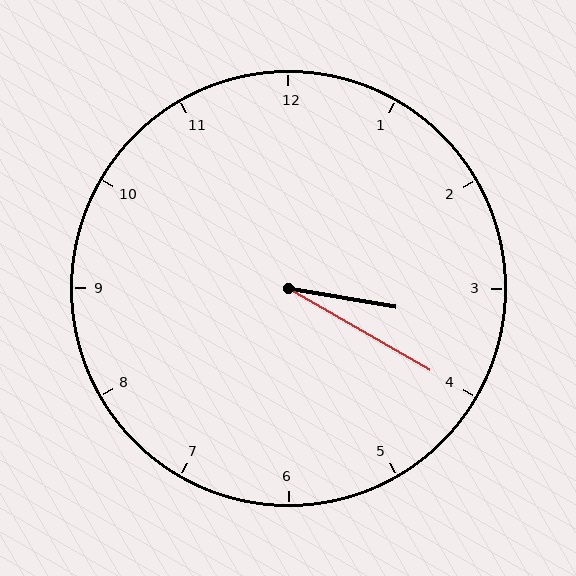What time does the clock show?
3:20.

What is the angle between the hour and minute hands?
Approximately 20 degrees.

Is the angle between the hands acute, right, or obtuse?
It is acute.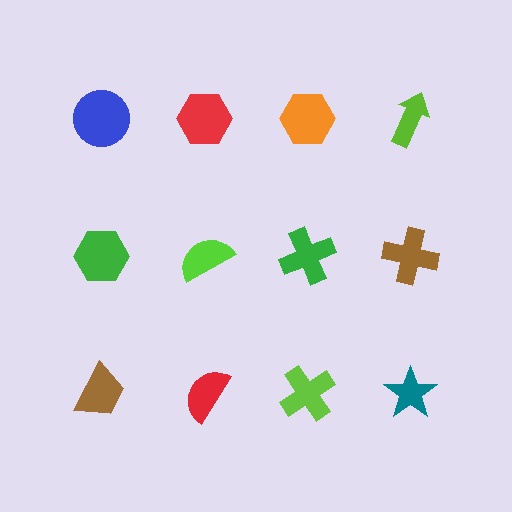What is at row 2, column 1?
A green hexagon.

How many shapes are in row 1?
4 shapes.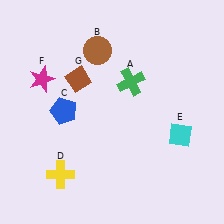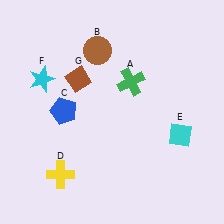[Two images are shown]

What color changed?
The star (F) changed from magenta in Image 1 to cyan in Image 2.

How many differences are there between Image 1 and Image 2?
There is 1 difference between the two images.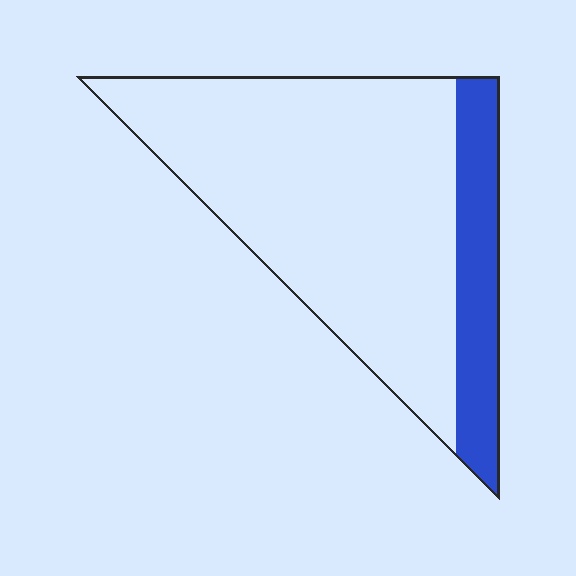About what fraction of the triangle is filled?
About one fifth (1/5).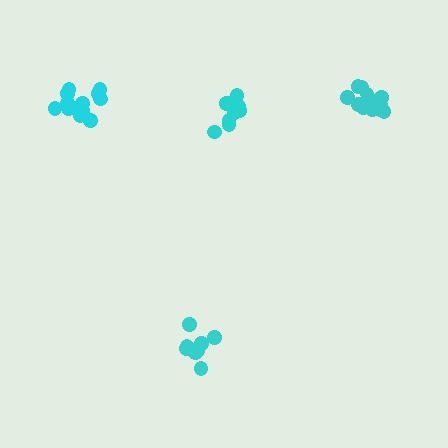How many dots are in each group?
Group 1: 9 dots, Group 2: 12 dots, Group 3: 13 dots, Group 4: 10 dots (44 total).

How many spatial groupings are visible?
There are 4 spatial groupings.